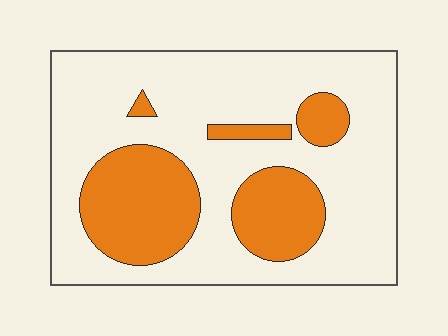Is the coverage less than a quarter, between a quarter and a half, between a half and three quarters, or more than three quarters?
Between a quarter and a half.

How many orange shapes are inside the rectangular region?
5.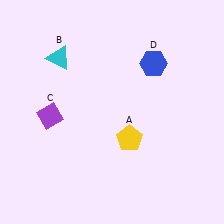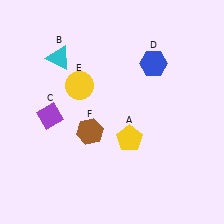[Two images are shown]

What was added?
A yellow circle (E), a brown hexagon (F) were added in Image 2.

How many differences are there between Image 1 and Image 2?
There are 2 differences between the two images.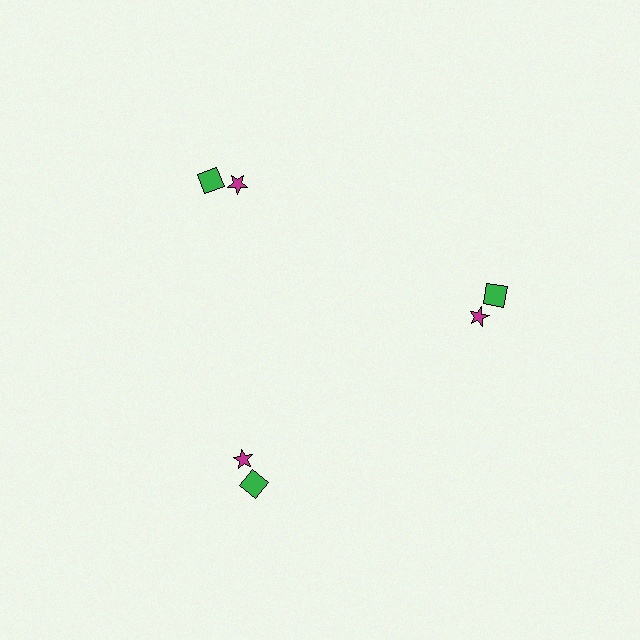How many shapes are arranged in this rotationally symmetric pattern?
There are 6 shapes, arranged in 3 groups of 2.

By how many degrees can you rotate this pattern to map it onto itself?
The pattern maps onto itself every 120 degrees of rotation.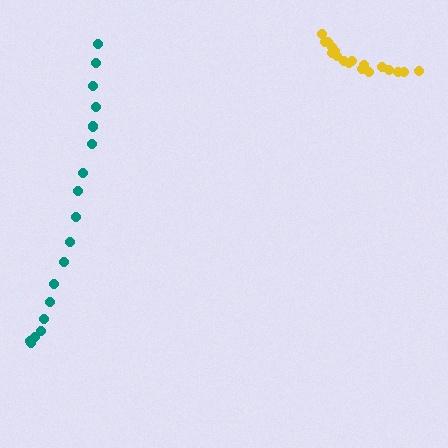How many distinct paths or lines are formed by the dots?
There are 2 distinct paths.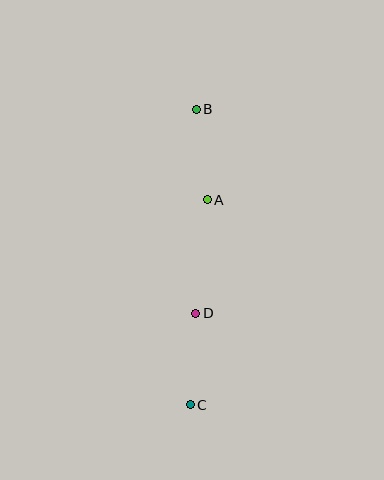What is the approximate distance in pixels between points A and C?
The distance between A and C is approximately 206 pixels.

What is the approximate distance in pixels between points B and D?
The distance between B and D is approximately 204 pixels.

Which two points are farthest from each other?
Points B and C are farthest from each other.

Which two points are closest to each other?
Points A and B are closest to each other.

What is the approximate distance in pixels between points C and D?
The distance between C and D is approximately 92 pixels.